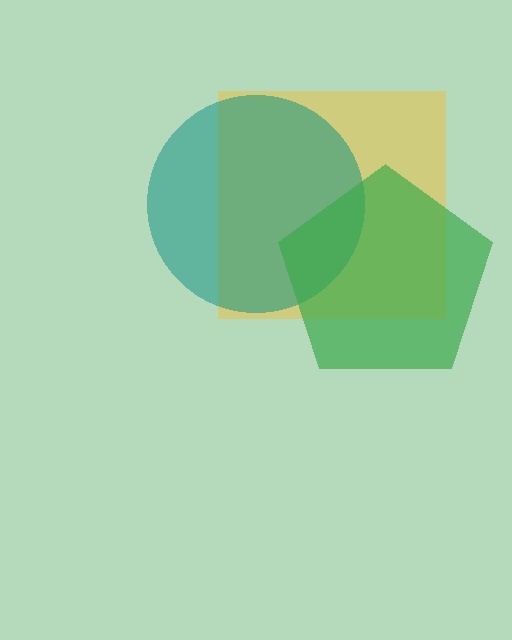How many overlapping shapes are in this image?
There are 3 overlapping shapes in the image.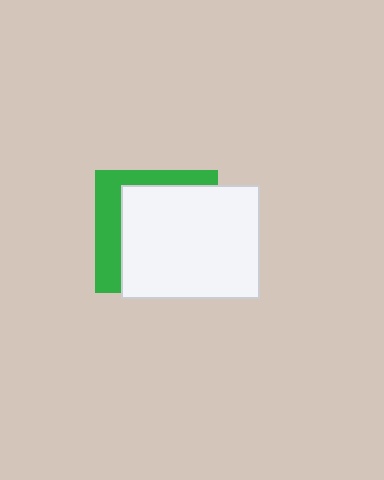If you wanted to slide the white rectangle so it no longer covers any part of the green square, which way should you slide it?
Slide it toward the lower-right — that is the most direct way to separate the two shapes.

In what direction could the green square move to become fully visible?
The green square could move toward the upper-left. That would shift it out from behind the white rectangle entirely.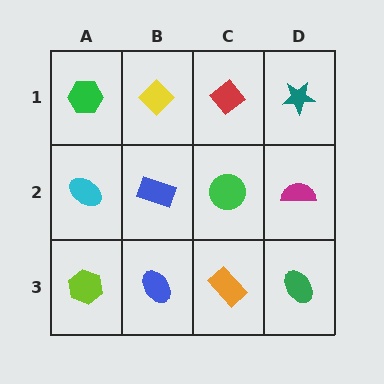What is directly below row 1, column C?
A green circle.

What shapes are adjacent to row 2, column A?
A green hexagon (row 1, column A), a lime hexagon (row 3, column A), a blue rectangle (row 2, column B).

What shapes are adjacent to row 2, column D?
A teal star (row 1, column D), a green ellipse (row 3, column D), a green circle (row 2, column C).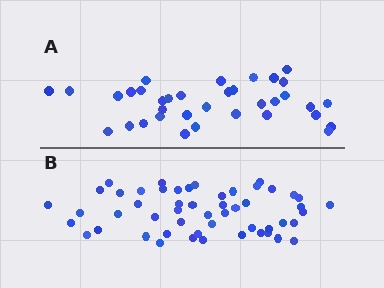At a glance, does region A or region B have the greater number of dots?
Region B (the bottom region) has more dots.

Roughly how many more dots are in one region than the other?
Region B has approximately 15 more dots than region A.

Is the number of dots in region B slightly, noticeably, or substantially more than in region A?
Region B has substantially more. The ratio is roughly 1.5 to 1.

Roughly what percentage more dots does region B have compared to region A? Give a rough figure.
About 50% more.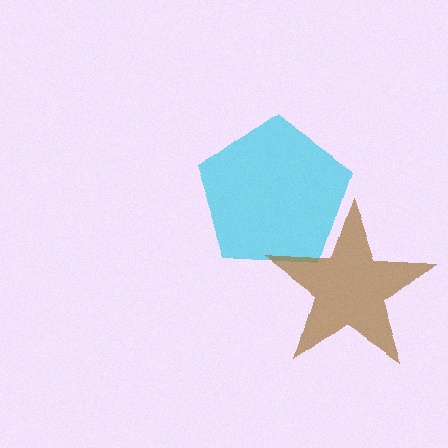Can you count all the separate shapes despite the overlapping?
Yes, there are 2 separate shapes.